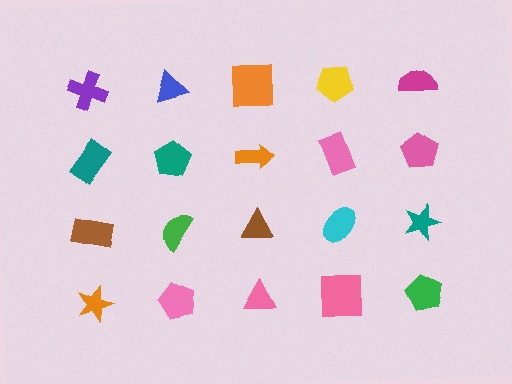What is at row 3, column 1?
A brown rectangle.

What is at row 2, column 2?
A teal pentagon.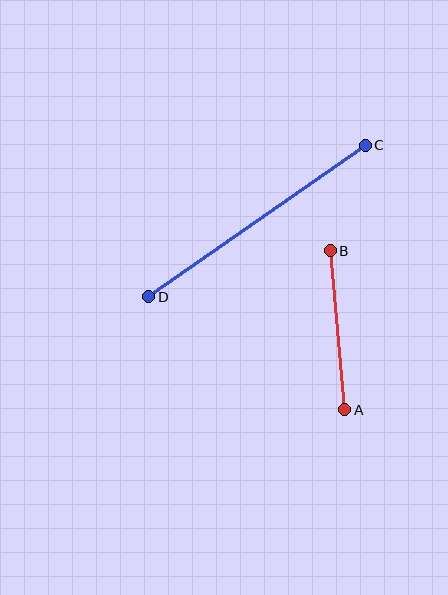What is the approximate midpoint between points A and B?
The midpoint is at approximately (338, 330) pixels.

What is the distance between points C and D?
The distance is approximately 264 pixels.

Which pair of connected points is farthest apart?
Points C and D are farthest apart.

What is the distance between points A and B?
The distance is approximately 159 pixels.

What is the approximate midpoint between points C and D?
The midpoint is at approximately (257, 221) pixels.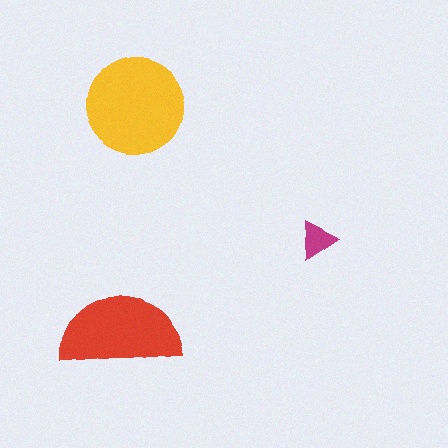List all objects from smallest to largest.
The magenta triangle, the red semicircle, the yellow circle.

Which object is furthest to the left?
The red semicircle is leftmost.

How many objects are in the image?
There are 3 objects in the image.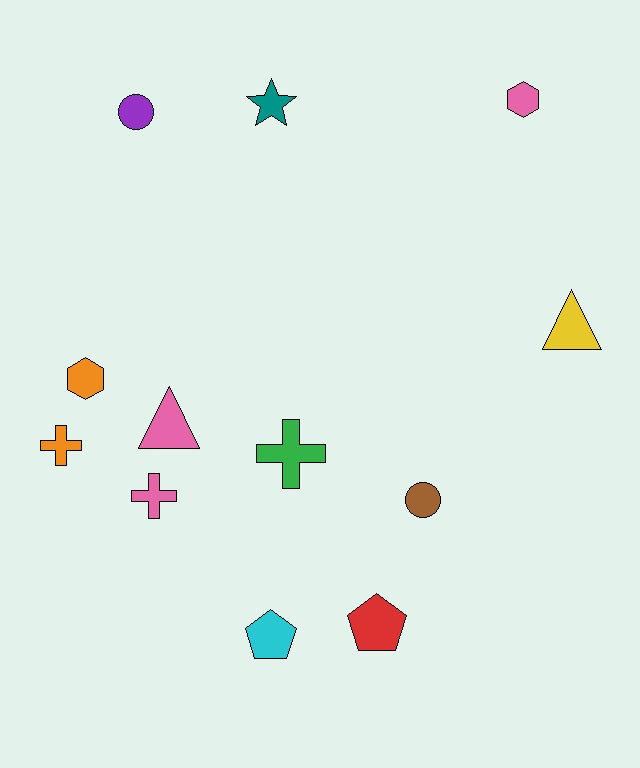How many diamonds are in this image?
There are no diamonds.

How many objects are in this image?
There are 12 objects.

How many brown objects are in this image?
There is 1 brown object.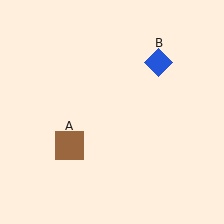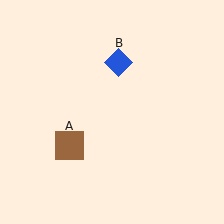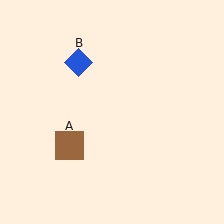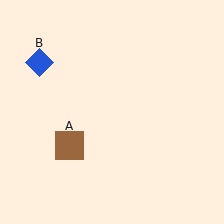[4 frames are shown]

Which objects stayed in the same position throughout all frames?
Brown square (object A) remained stationary.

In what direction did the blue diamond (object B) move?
The blue diamond (object B) moved left.